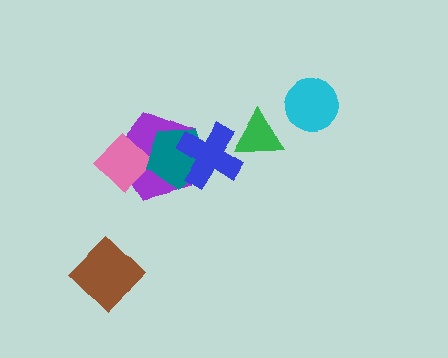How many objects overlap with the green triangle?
1 object overlaps with the green triangle.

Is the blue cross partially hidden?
Yes, it is partially covered by another shape.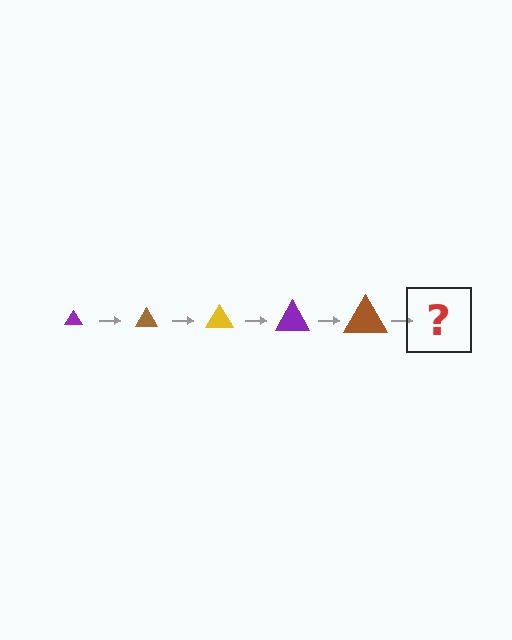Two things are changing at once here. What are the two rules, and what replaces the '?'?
The two rules are that the triangle grows larger each step and the color cycles through purple, brown, and yellow. The '?' should be a yellow triangle, larger than the previous one.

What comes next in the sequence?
The next element should be a yellow triangle, larger than the previous one.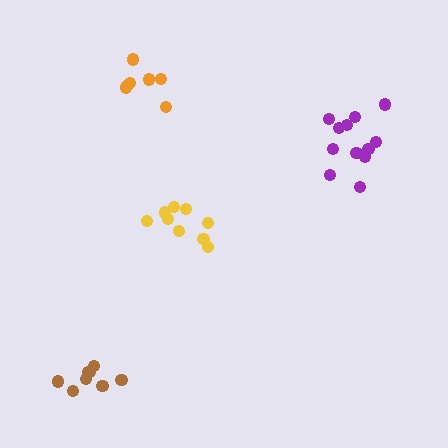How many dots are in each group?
Group 1: 9 dots, Group 2: 12 dots, Group 3: 8 dots, Group 4: 7 dots (36 total).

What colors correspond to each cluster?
The clusters are colored: yellow, purple, brown, orange.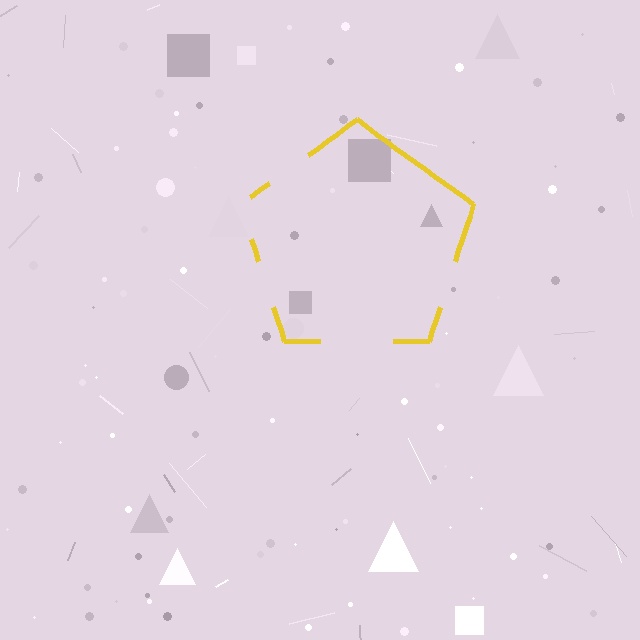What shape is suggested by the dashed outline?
The dashed outline suggests a pentagon.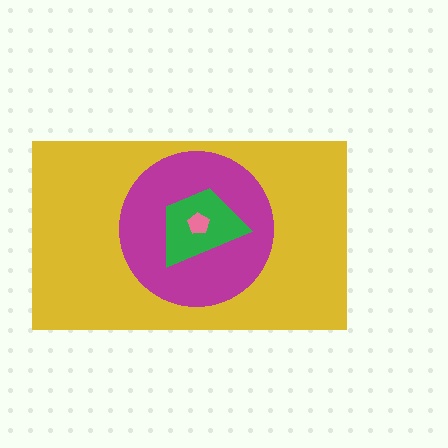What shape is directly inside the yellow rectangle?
The magenta circle.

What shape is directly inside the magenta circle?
The green trapezoid.